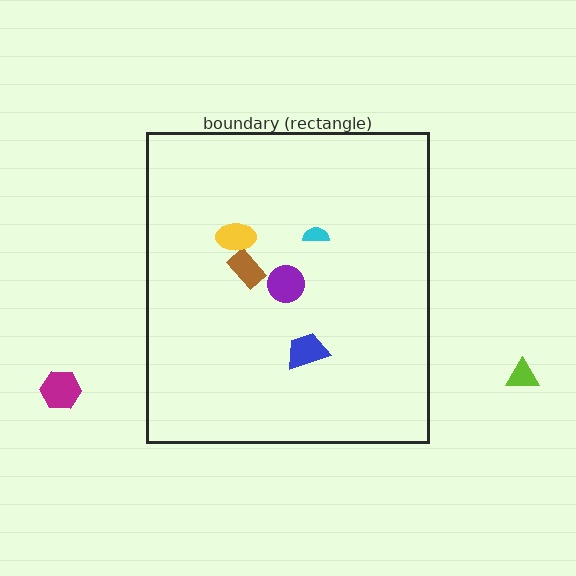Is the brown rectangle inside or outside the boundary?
Inside.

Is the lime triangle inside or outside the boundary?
Outside.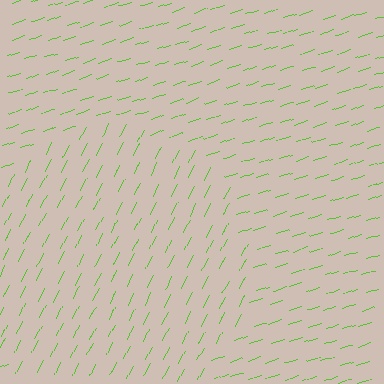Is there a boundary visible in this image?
Yes, there is a texture boundary formed by a change in line orientation.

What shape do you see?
I see a circle.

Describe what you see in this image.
The image is filled with small lime line segments. A circle region in the image has lines oriented differently from the surrounding lines, creating a visible texture boundary.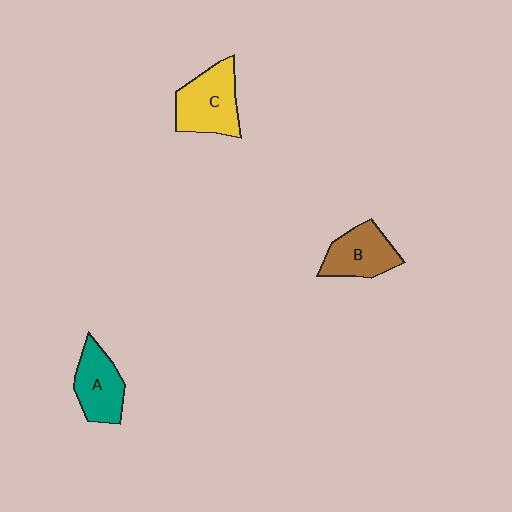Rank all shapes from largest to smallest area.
From largest to smallest: C (yellow), A (teal), B (brown).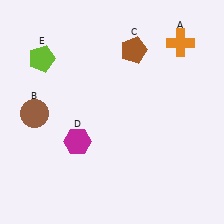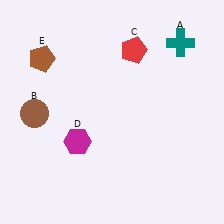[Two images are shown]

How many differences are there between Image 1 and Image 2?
There are 3 differences between the two images.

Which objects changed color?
A changed from orange to teal. C changed from brown to red. E changed from lime to brown.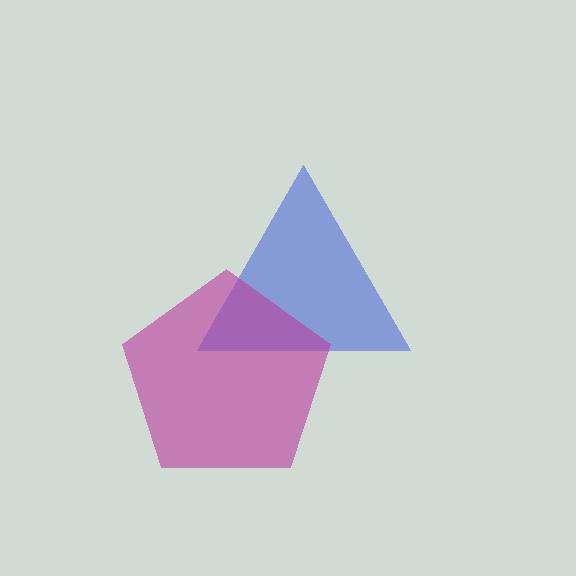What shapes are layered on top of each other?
The layered shapes are: a blue triangle, a magenta pentagon.